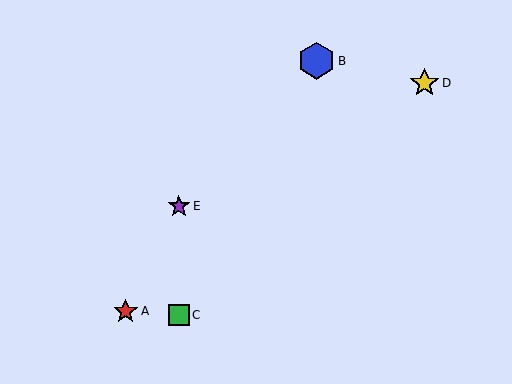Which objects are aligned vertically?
Objects C, E are aligned vertically.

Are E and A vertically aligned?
No, E is at x≈179 and A is at x≈126.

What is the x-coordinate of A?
Object A is at x≈126.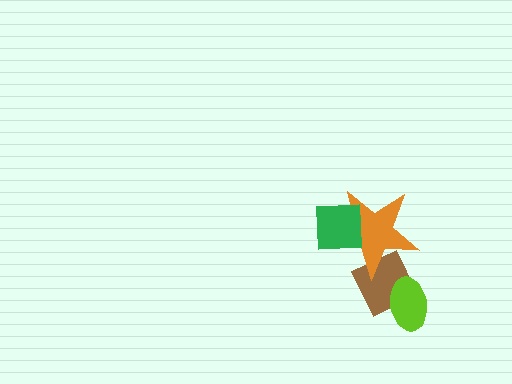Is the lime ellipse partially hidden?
No, no other shape covers it.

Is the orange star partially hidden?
Yes, it is partially covered by another shape.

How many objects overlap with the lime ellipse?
1 object overlaps with the lime ellipse.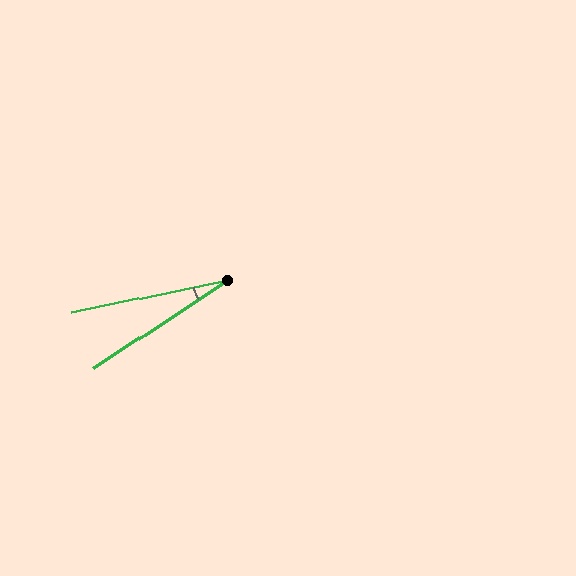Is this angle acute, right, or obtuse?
It is acute.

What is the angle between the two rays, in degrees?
Approximately 22 degrees.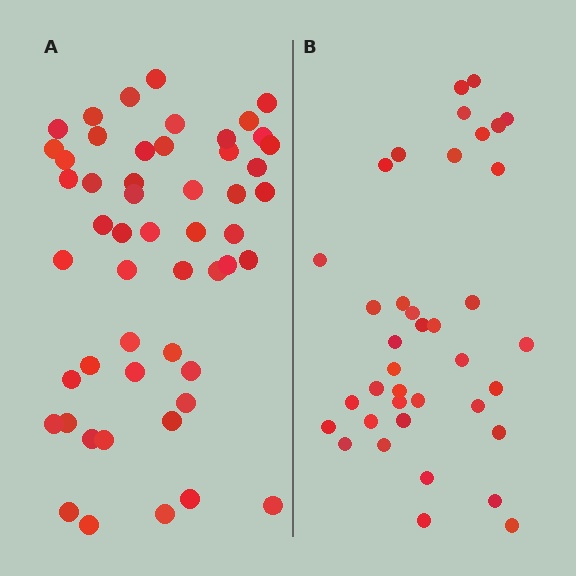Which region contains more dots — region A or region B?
Region A (the left region) has more dots.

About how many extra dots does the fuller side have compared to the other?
Region A has approximately 15 more dots than region B.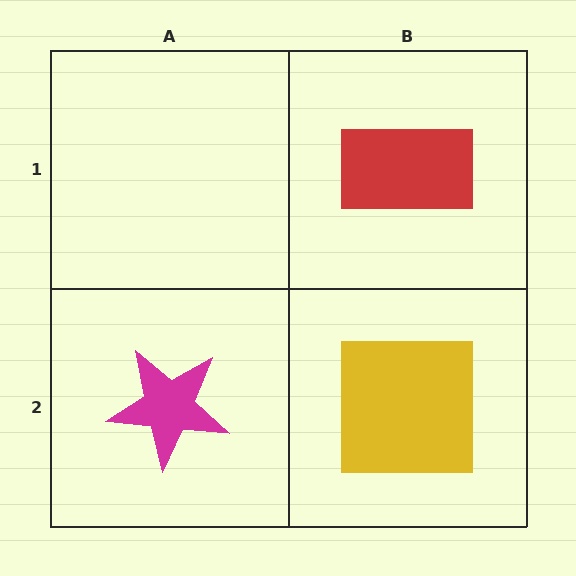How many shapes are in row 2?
2 shapes.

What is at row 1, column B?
A red rectangle.